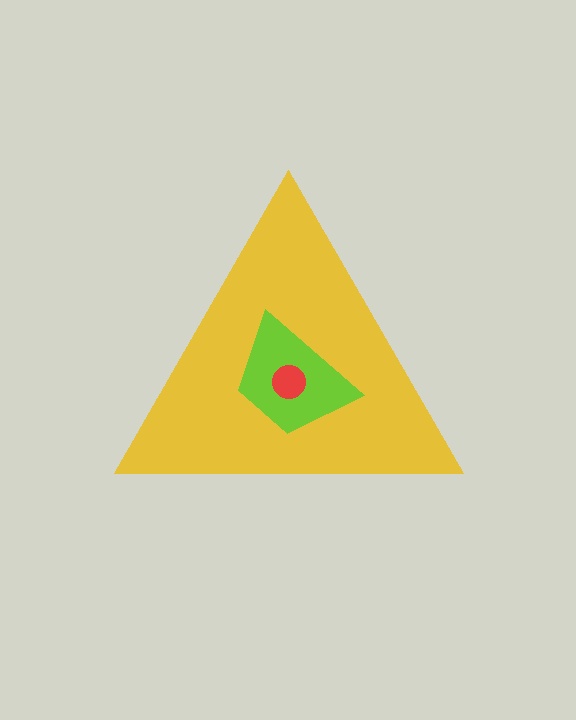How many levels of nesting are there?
3.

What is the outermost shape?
The yellow triangle.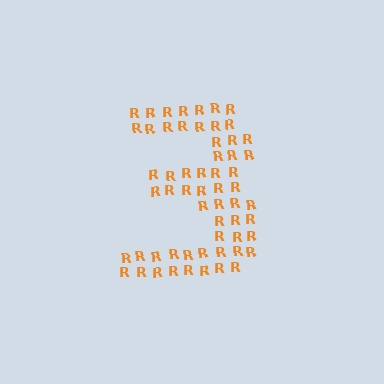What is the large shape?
The large shape is the digit 3.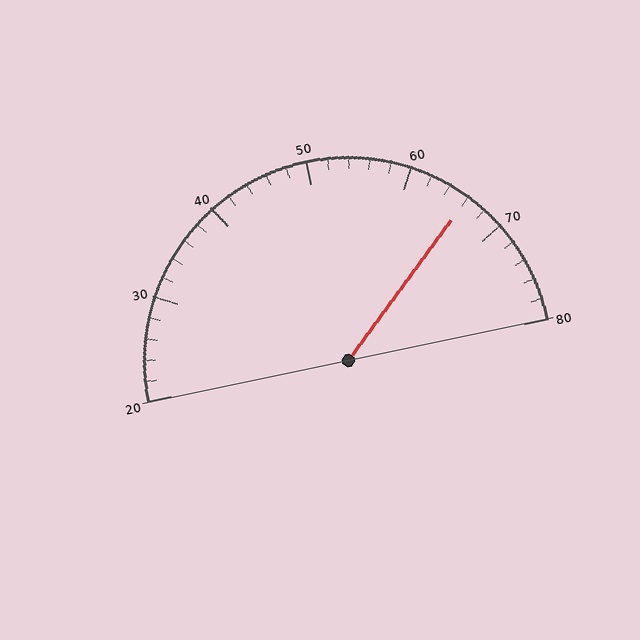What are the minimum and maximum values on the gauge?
The gauge ranges from 20 to 80.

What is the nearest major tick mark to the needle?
The nearest major tick mark is 70.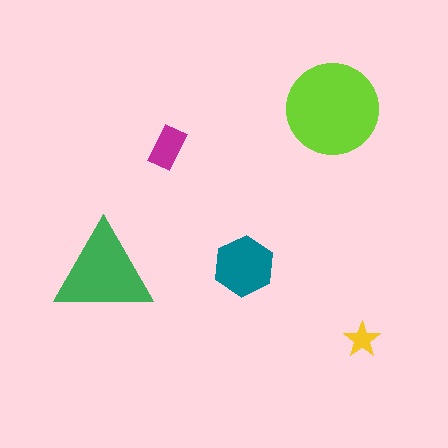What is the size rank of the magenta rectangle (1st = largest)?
4th.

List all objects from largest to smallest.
The lime circle, the green triangle, the teal hexagon, the magenta rectangle, the yellow star.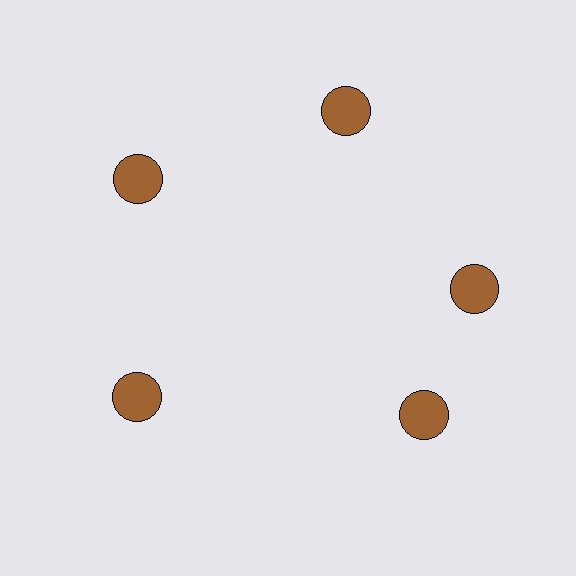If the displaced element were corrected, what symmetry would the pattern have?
It would have 5-fold rotational symmetry — the pattern would map onto itself every 72 degrees.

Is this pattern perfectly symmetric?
No. The 5 brown circles are arranged in a ring, but one element near the 5 o'clock position is rotated out of alignment along the ring, breaking the 5-fold rotational symmetry.